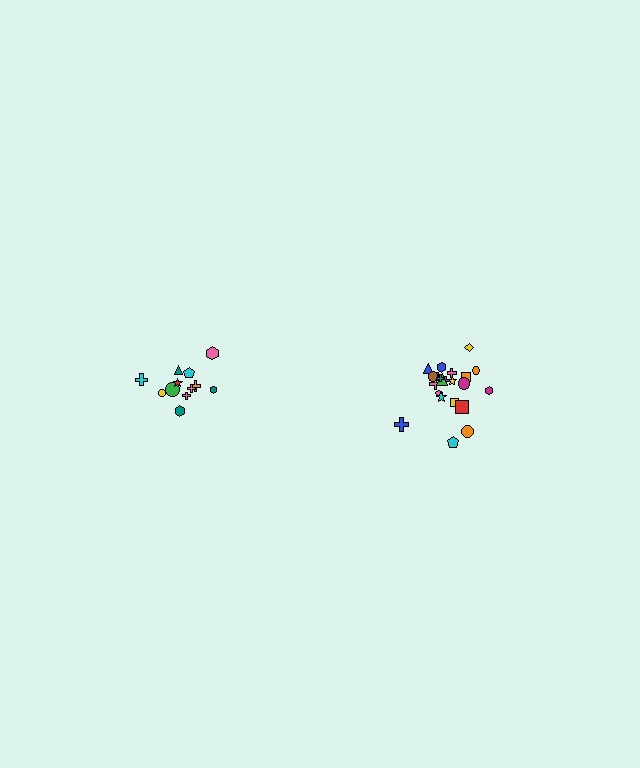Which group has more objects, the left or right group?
The right group.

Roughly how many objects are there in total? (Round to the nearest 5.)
Roughly 35 objects in total.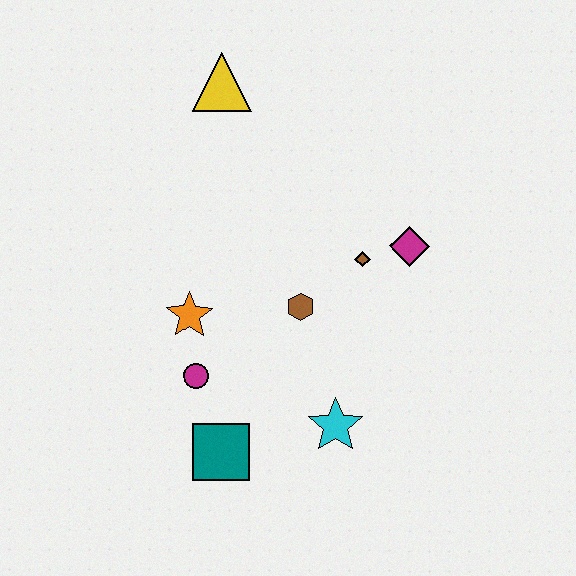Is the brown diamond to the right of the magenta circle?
Yes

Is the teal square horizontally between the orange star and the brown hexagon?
Yes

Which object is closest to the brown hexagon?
The brown diamond is closest to the brown hexagon.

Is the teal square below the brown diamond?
Yes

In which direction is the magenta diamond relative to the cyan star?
The magenta diamond is above the cyan star.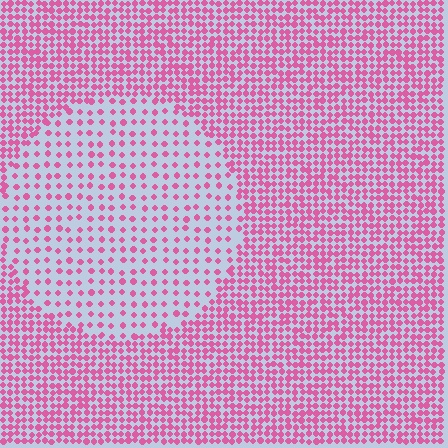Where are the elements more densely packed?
The elements are more densely packed outside the circle boundary.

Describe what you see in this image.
The image contains small pink elements arranged at two different densities. A circle-shaped region is visible where the elements are less densely packed than the surrounding area.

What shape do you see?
I see a circle.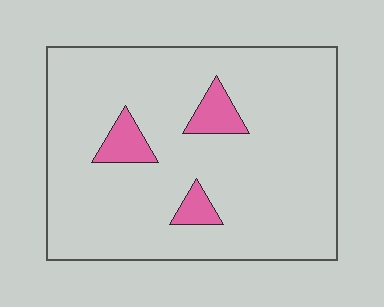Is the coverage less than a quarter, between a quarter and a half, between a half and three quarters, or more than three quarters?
Less than a quarter.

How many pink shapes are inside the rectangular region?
3.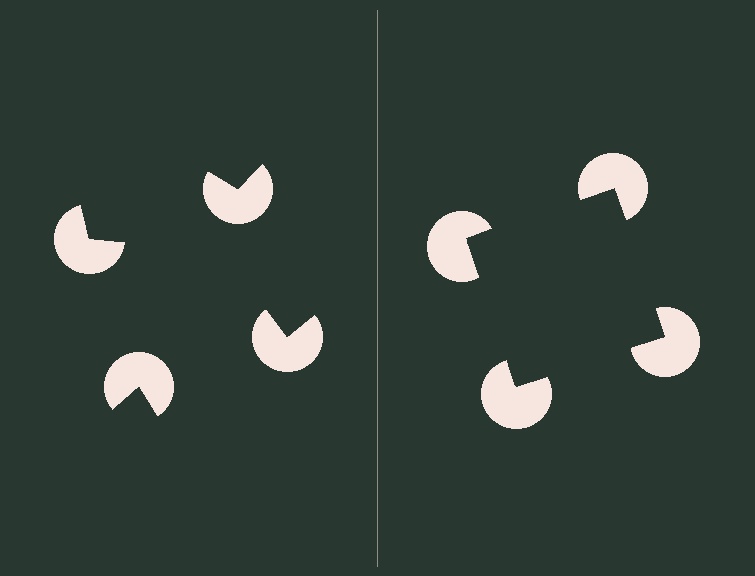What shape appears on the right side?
An illusory square.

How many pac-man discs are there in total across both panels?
8 — 4 on each side.